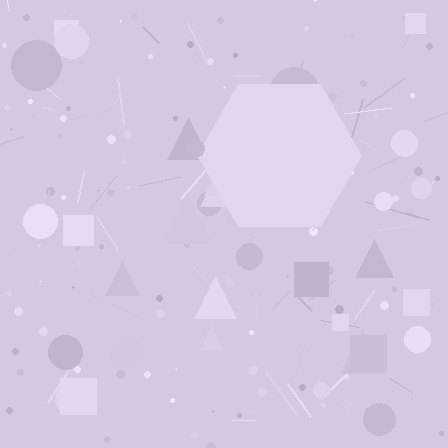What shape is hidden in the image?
A hexagon is hidden in the image.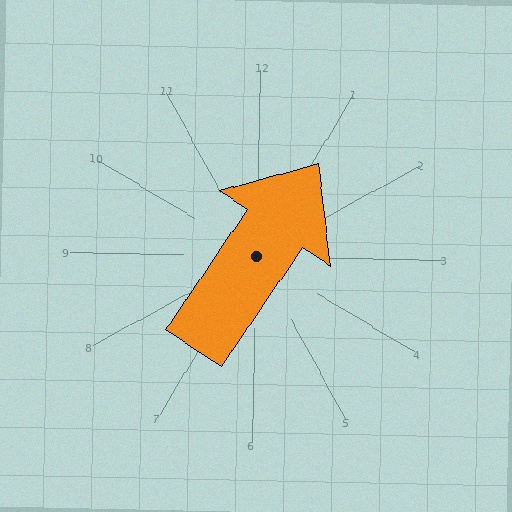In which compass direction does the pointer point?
Northeast.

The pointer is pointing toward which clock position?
Roughly 1 o'clock.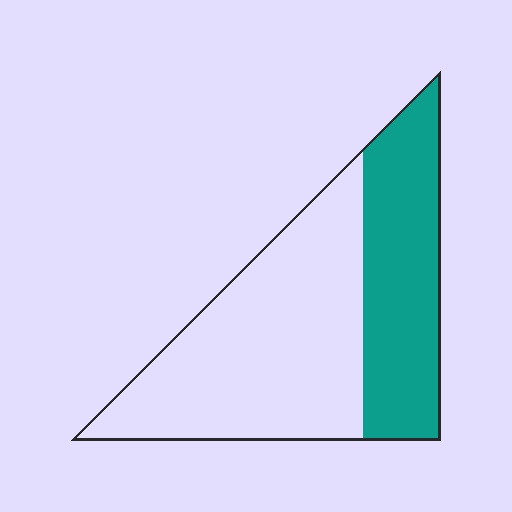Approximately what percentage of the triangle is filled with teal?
Approximately 40%.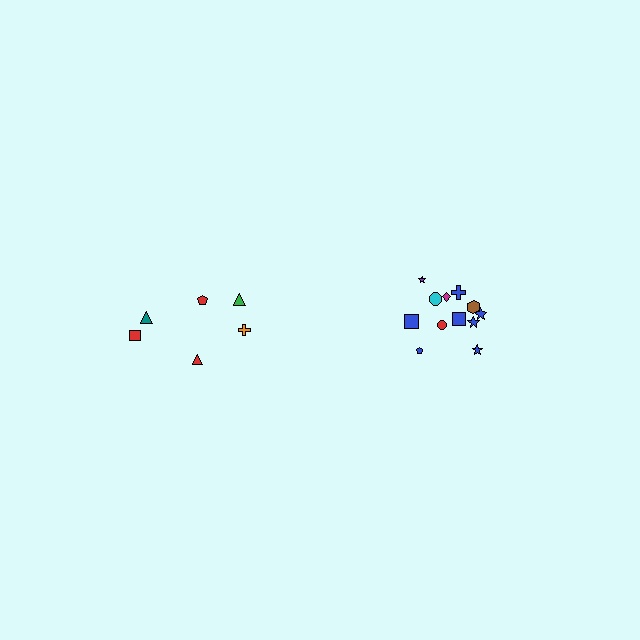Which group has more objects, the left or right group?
The right group.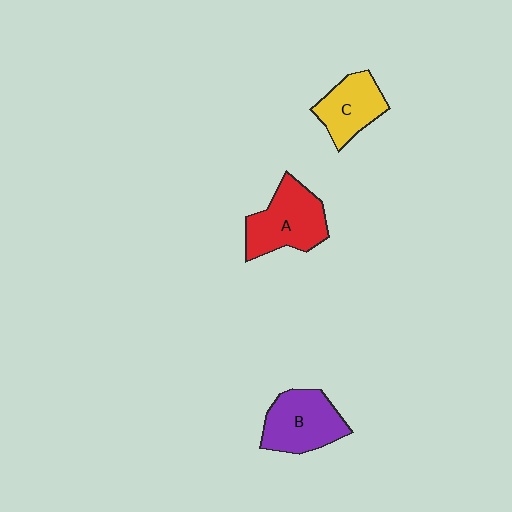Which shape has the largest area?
Shape A (red).